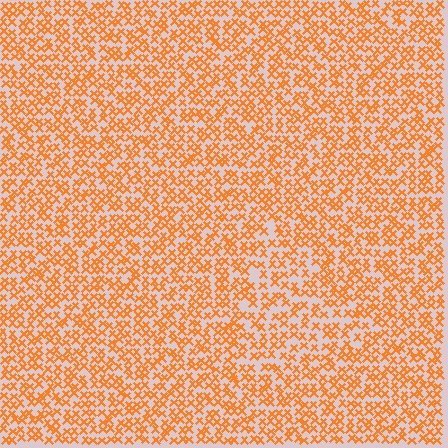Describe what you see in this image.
The image contains small orange elements arranged at two different densities. A triangle-shaped region is visible where the elements are less densely packed than the surrounding area.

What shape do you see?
I see a triangle.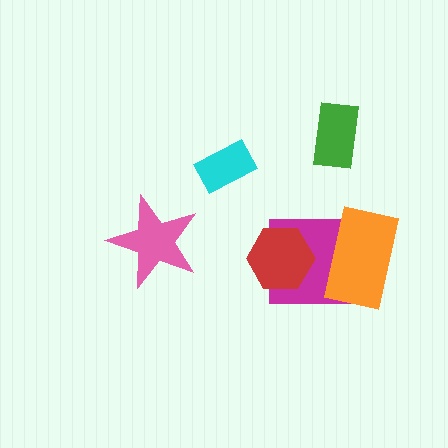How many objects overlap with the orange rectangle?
1 object overlaps with the orange rectangle.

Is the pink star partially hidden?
No, no other shape covers it.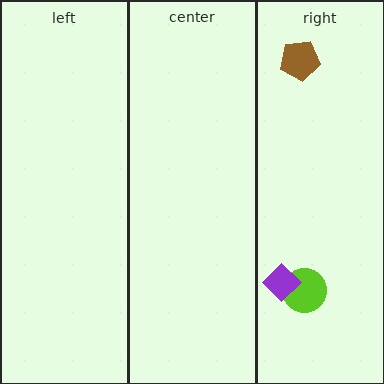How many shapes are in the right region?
3.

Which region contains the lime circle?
The right region.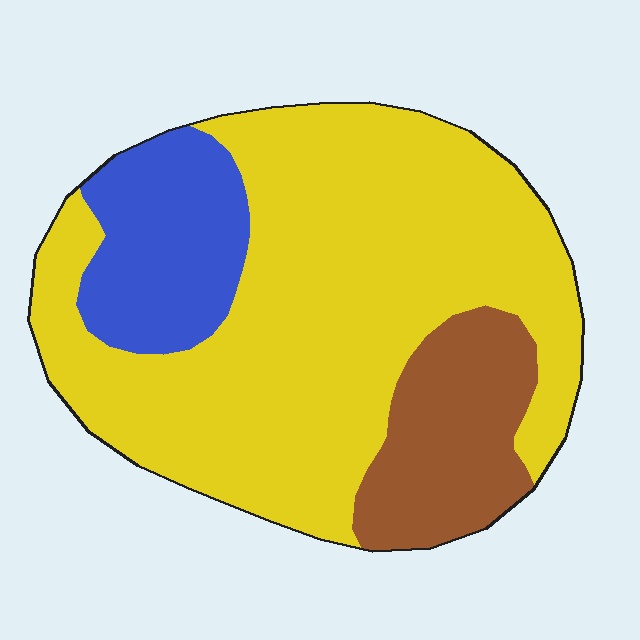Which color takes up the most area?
Yellow, at roughly 70%.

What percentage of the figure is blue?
Blue takes up about one sixth (1/6) of the figure.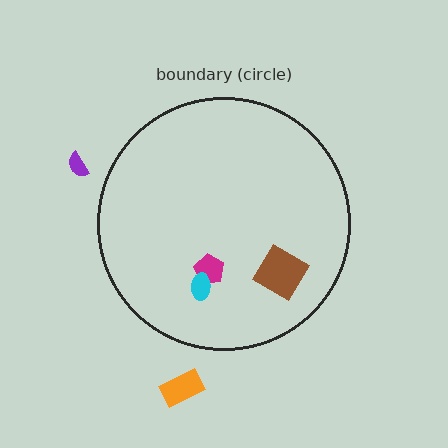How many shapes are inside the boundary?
3 inside, 2 outside.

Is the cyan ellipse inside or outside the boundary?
Inside.